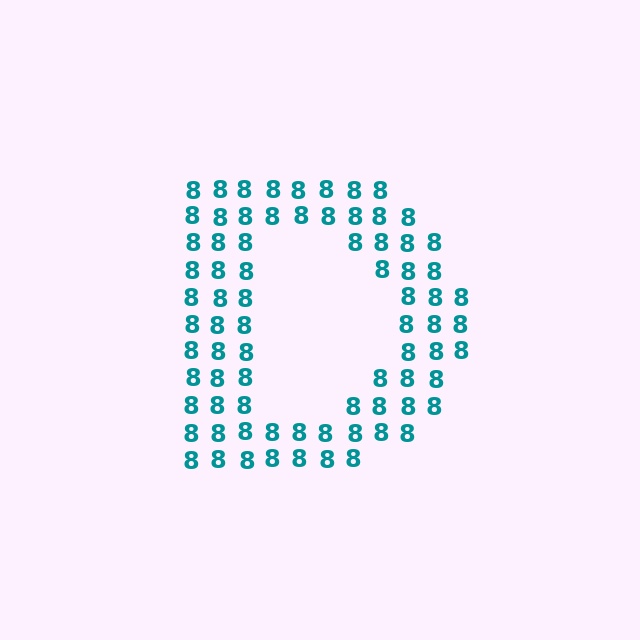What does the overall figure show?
The overall figure shows the letter D.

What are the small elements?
The small elements are digit 8's.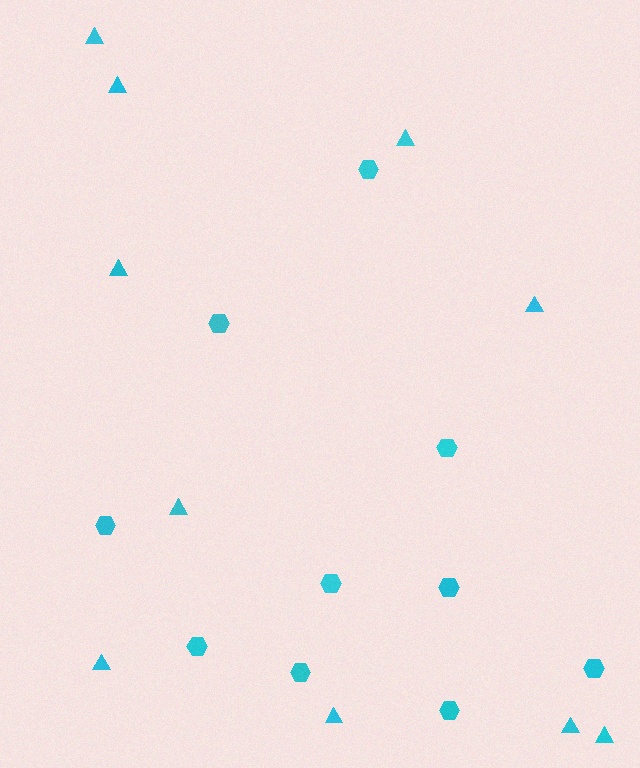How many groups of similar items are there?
There are 2 groups: one group of triangles (10) and one group of hexagons (10).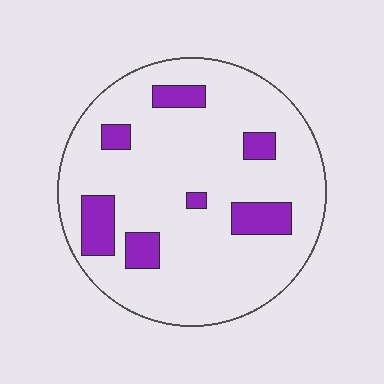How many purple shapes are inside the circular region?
7.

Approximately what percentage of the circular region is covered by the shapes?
Approximately 15%.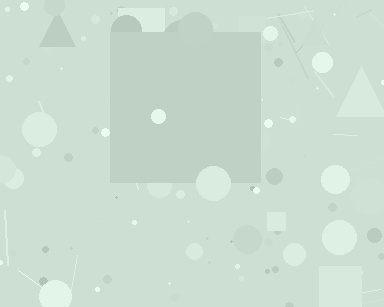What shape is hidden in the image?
A square is hidden in the image.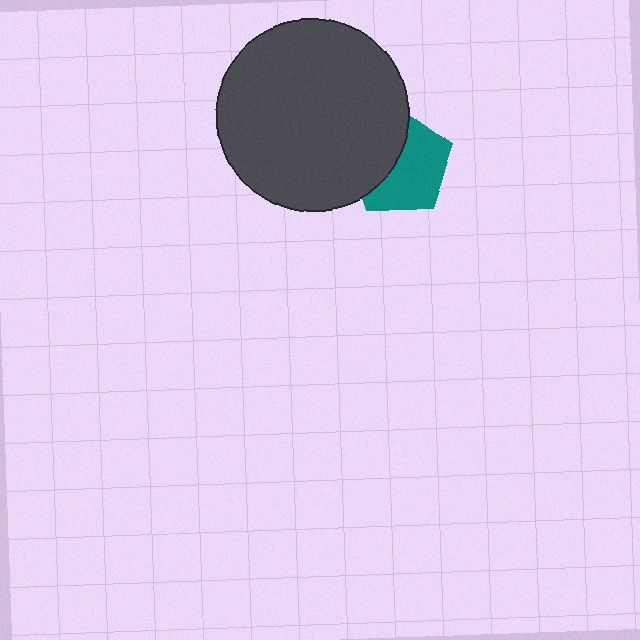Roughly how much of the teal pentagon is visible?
About half of it is visible (roughly 57%).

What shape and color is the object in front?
The object in front is a dark gray circle.